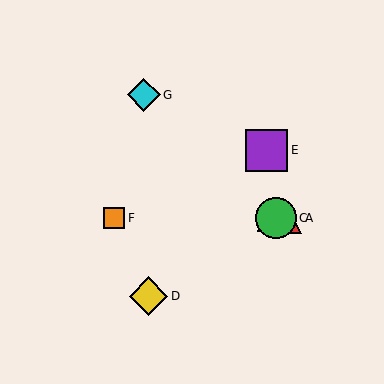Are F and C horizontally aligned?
Yes, both are at y≈218.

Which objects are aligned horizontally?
Objects A, B, C, F are aligned horizontally.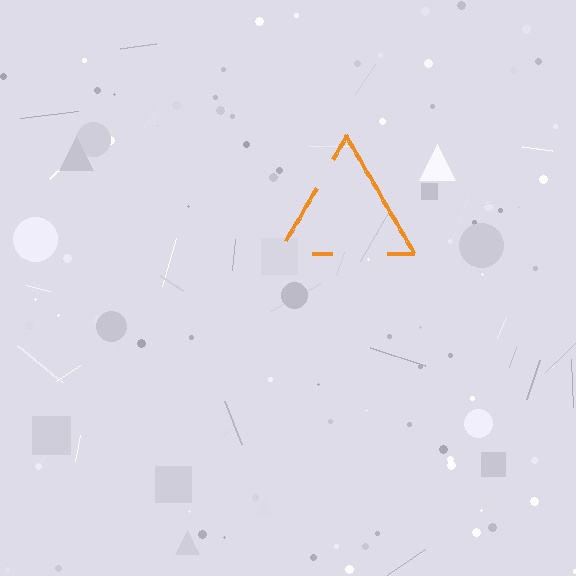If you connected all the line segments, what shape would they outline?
They would outline a triangle.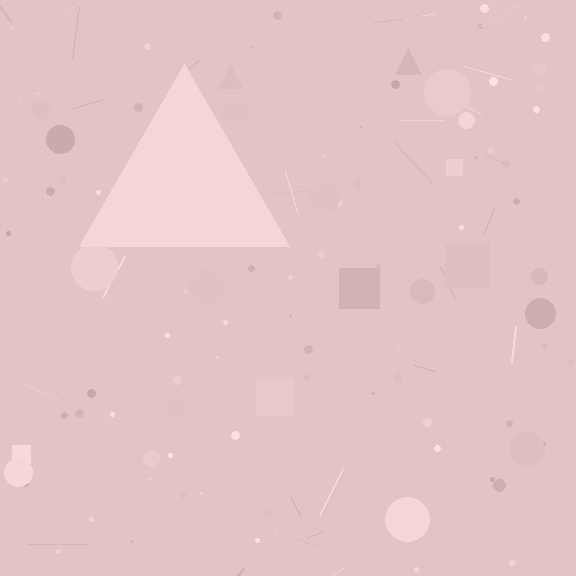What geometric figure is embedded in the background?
A triangle is embedded in the background.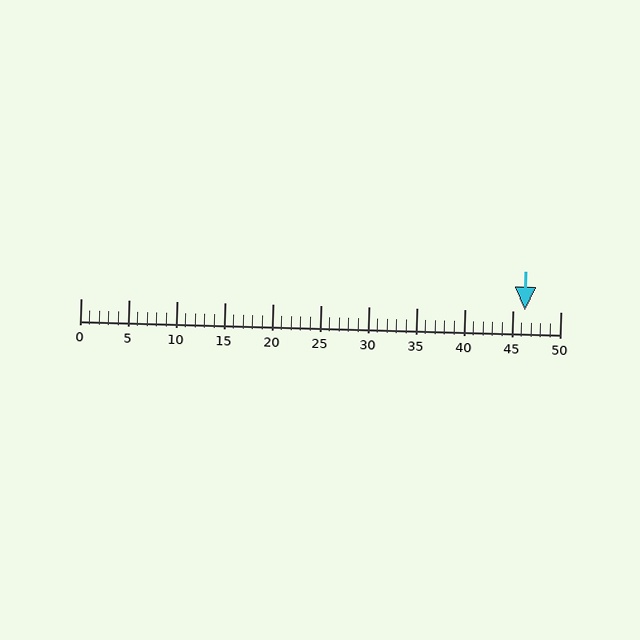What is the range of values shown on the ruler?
The ruler shows values from 0 to 50.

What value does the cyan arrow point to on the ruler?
The cyan arrow points to approximately 46.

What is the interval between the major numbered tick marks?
The major tick marks are spaced 5 units apart.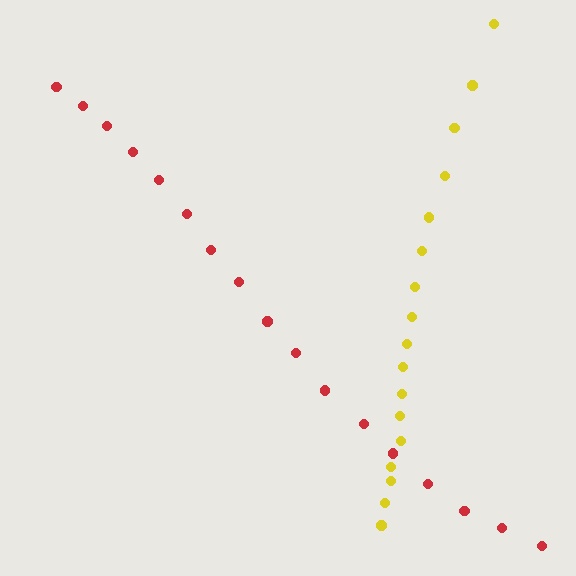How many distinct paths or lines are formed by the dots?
There are 2 distinct paths.